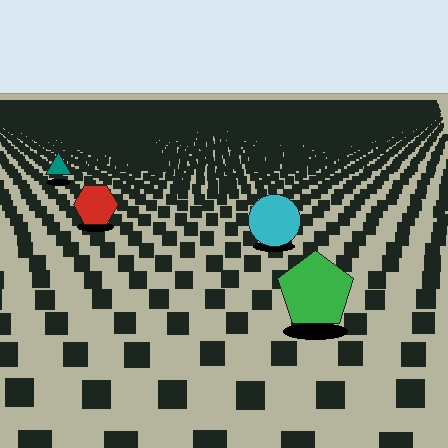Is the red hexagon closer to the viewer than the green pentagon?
No. The green pentagon is closer — you can tell from the texture gradient: the ground texture is coarser near it.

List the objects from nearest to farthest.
From nearest to farthest: the green pentagon, the cyan circle, the red hexagon, the teal triangle.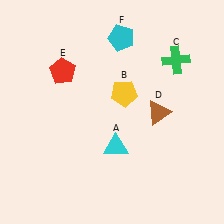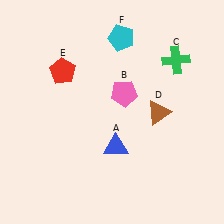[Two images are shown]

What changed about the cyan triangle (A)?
In Image 1, A is cyan. In Image 2, it changed to blue.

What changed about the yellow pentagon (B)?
In Image 1, B is yellow. In Image 2, it changed to pink.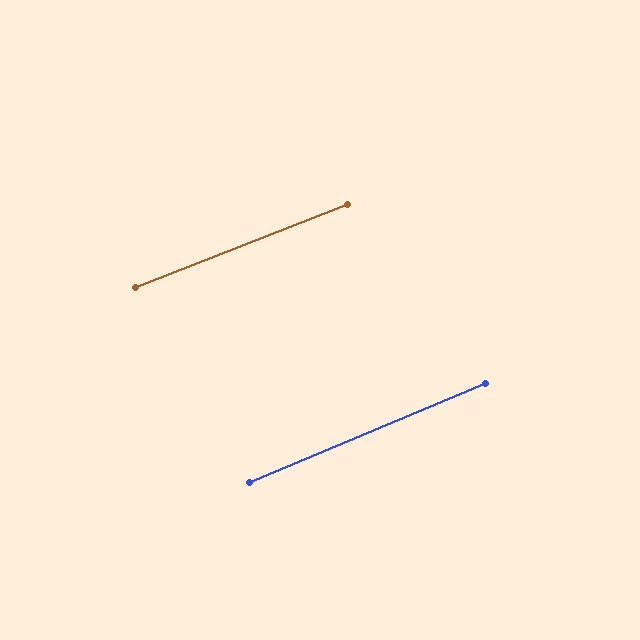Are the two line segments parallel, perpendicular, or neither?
Parallel — their directions differ by only 1.1°.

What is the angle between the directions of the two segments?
Approximately 1 degree.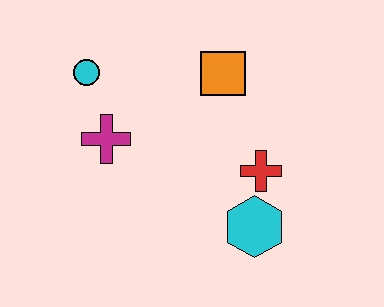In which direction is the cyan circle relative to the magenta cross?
The cyan circle is above the magenta cross.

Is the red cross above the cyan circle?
No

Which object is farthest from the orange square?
The cyan hexagon is farthest from the orange square.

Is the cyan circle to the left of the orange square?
Yes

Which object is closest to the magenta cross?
The cyan circle is closest to the magenta cross.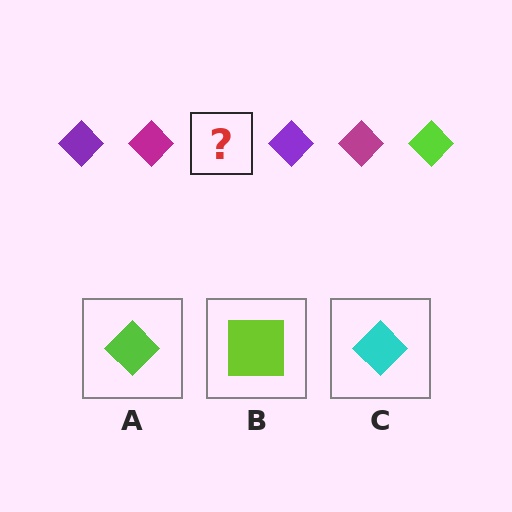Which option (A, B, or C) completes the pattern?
A.